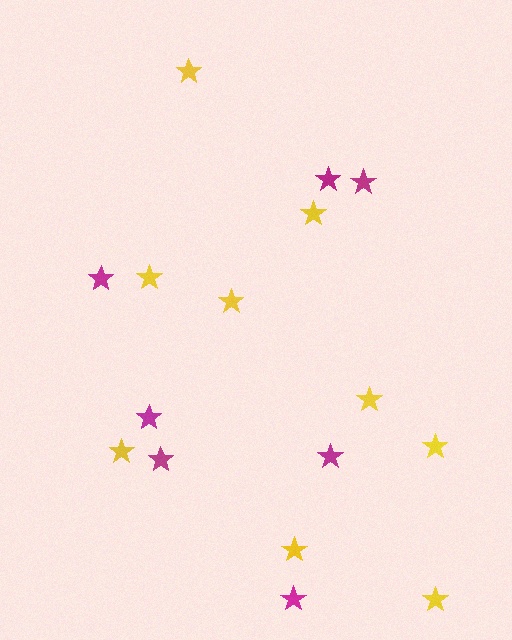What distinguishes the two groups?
There are 2 groups: one group of yellow stars (9) and one group of magenta stars (7).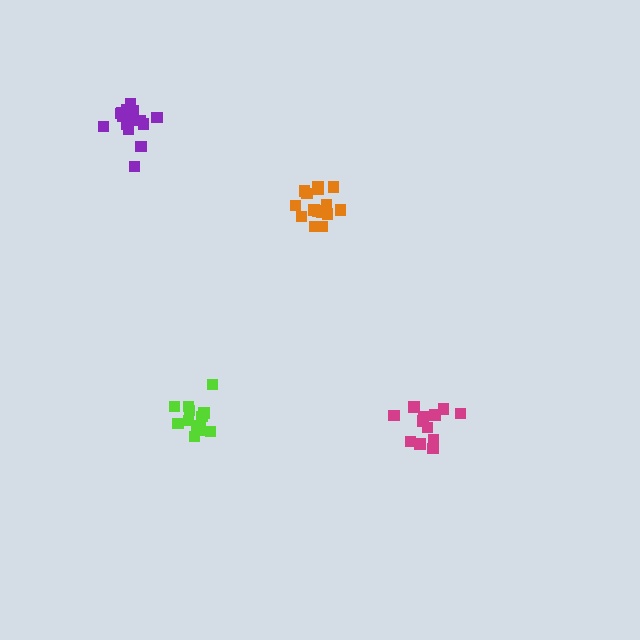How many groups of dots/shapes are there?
There are 4 groups.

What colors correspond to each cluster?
The clusters are colored: orange, lime, magenta, purple.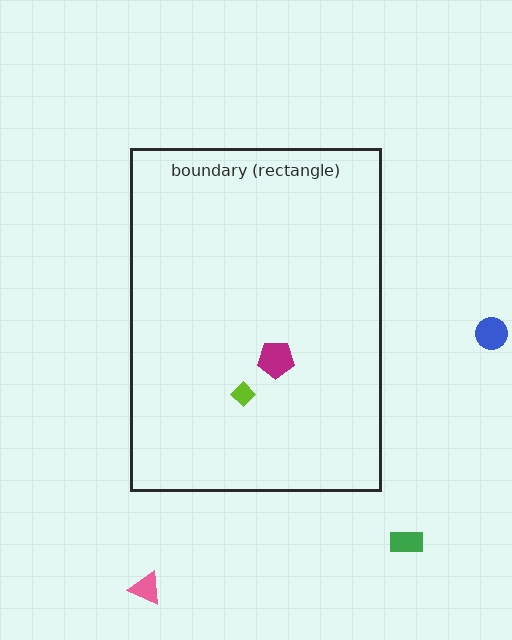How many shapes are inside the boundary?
2 inside, 3 outside.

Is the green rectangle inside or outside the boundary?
Outside.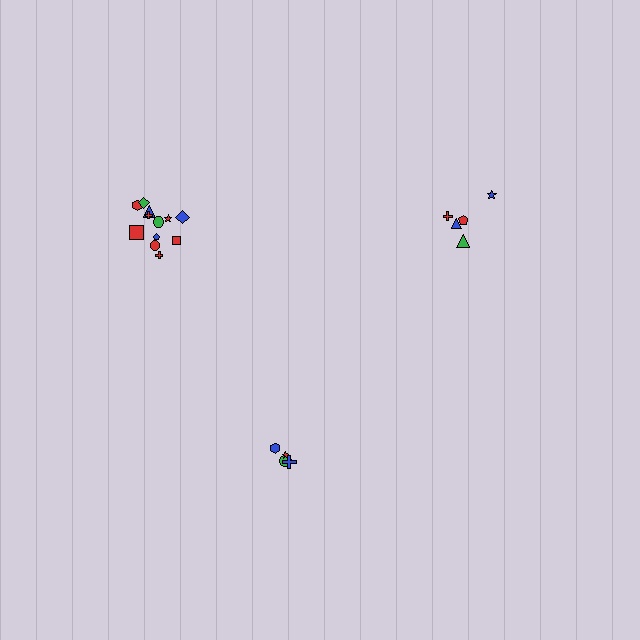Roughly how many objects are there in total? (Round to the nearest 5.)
Roughly 20 objects in total.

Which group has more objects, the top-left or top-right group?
The top-left group.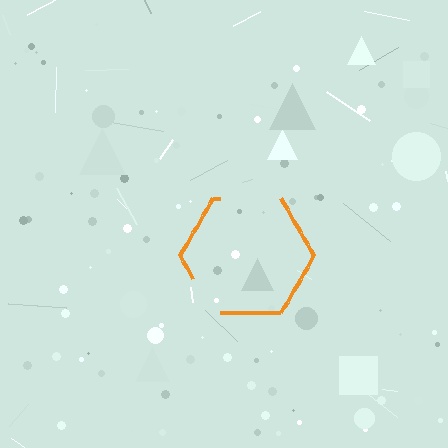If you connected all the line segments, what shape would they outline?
They would outline a hexagon.